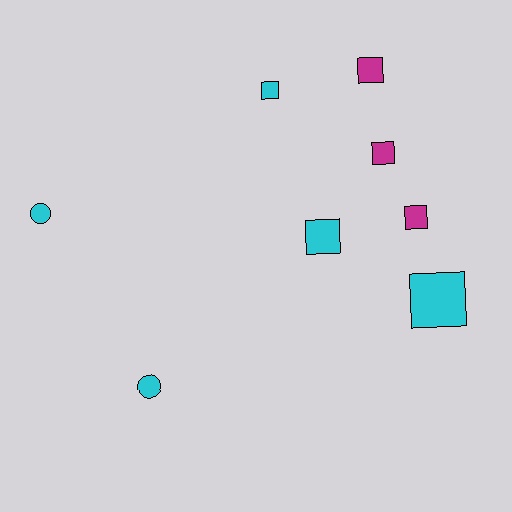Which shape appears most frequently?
Square, with 6 objects.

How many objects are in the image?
There are 8 objects.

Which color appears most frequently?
Cyan, with 5 objects.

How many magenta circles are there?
There are no magenta circles.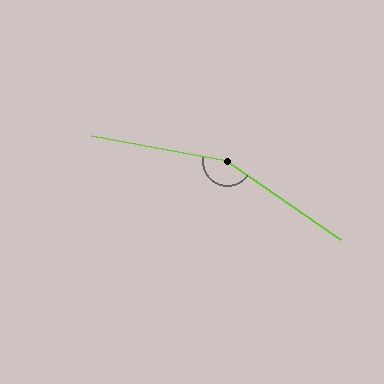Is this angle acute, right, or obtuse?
It is obtuse.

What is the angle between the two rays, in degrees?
Approximately 156 degrees.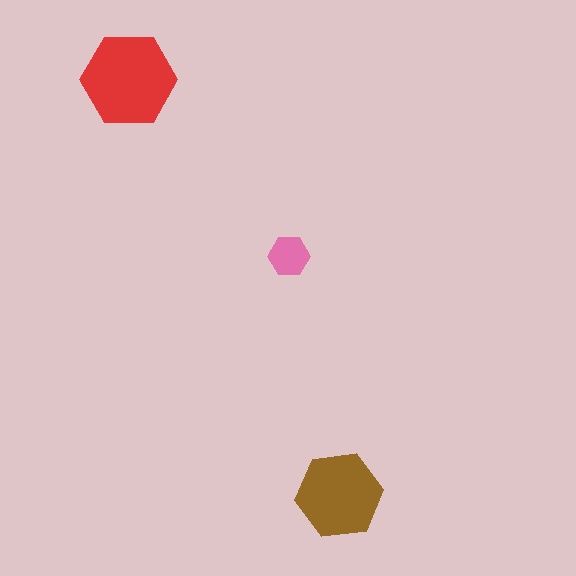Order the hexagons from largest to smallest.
the red one, the brown one, the pink one.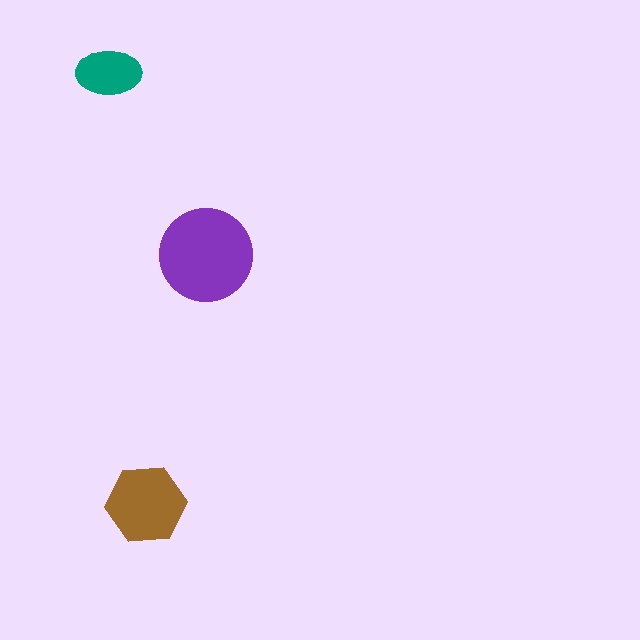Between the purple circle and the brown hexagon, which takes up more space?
The purple circle.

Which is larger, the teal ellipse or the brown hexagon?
The brown hexagon.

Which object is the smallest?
The teal ellipse.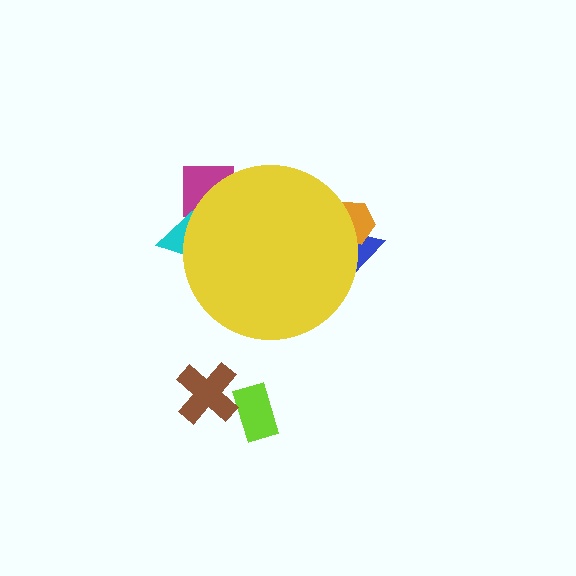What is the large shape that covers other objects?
A yellow circle.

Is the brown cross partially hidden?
No, the brown cross is fully visible.